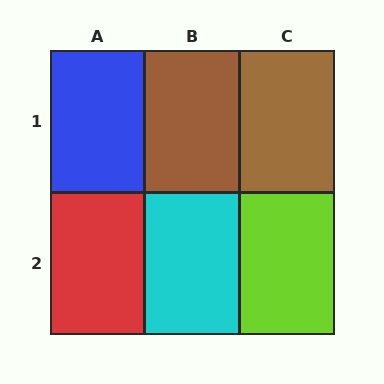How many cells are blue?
1 cell is blue.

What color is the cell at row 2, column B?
Cyan.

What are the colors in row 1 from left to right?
Blue, brown, brown.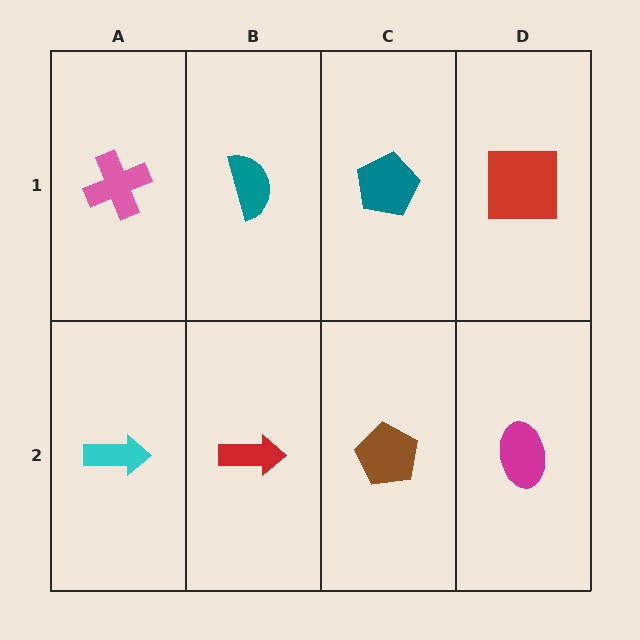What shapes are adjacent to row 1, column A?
A cyan arrow (row 2, column A), a teal semicircle (row 1, column B).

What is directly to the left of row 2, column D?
A brown pentagon.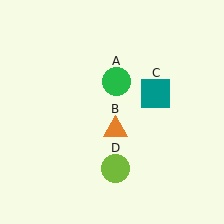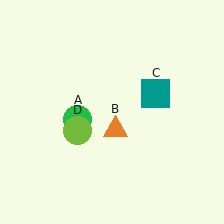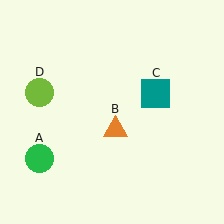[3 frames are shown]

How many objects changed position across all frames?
2 objects changed position: green circle (object A), lime circle (object D).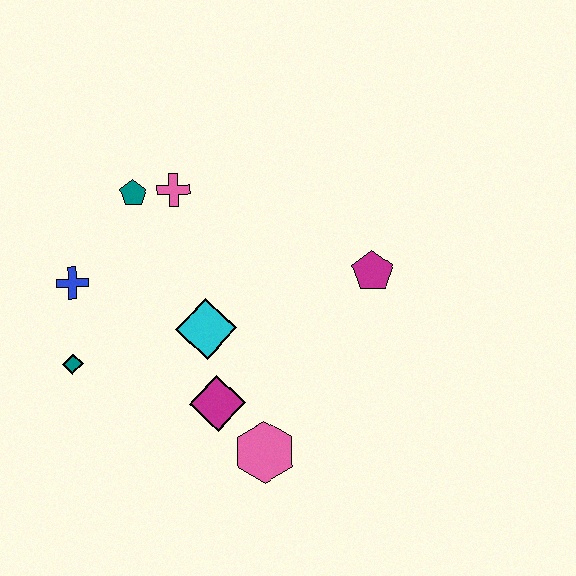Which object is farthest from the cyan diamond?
The magenta pentagon is farthest from the cyan diamond.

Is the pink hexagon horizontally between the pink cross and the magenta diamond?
No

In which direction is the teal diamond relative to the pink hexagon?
The teal diamond is to the left of the pink hexagon.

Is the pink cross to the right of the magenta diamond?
No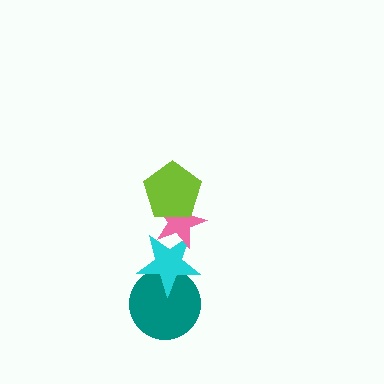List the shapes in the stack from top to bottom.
From top to bottom: the lime pentagon, the pink star, the cyan star, the teal circle.